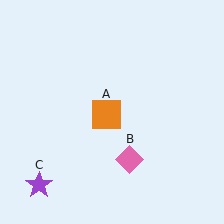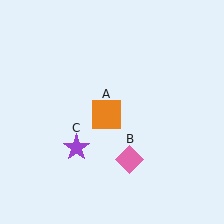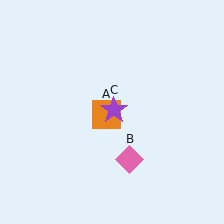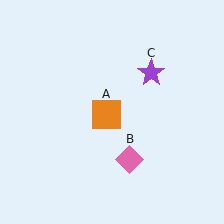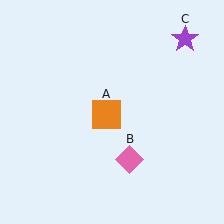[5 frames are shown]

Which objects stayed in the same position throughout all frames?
Orange square (object A) and pink diamond (object B) remained stationary.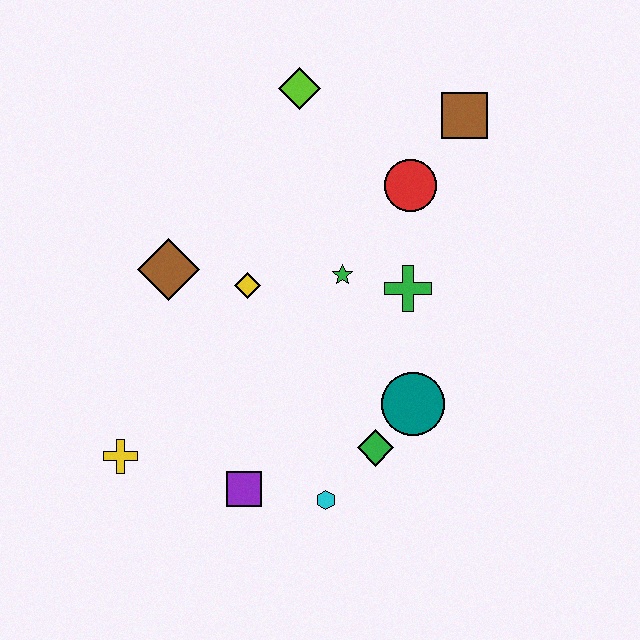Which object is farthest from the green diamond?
The lime diamond is farthest from the green diamond.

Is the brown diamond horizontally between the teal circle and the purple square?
No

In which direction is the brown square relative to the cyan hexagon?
The brown square is above the cyan hexagon.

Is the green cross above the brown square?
No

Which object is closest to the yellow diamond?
The brown diamond is closest to the yellow diamond.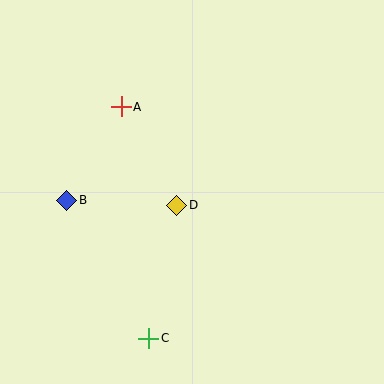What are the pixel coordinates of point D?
Point D is at (177, 205).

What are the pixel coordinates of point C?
Point C is at (149, 338).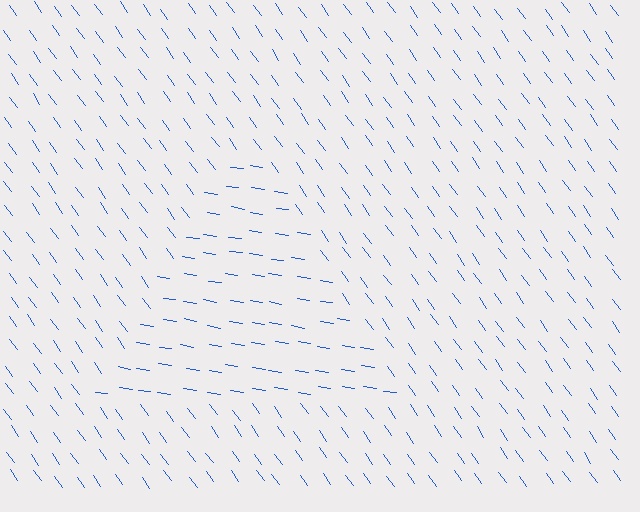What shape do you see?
I see a triangle.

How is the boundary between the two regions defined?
The boundary is defined purely by a change in line orientation (approximately 45 degrees difference). All lines are the same color and thickness.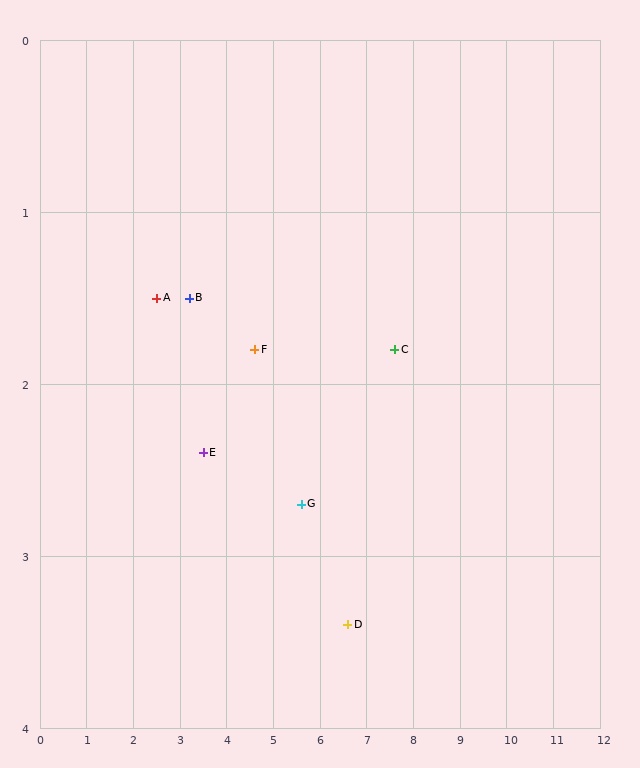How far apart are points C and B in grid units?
Points C and B are about 4.4 grid units apart.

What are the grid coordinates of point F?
Point F is at approximately (4.6, 1.8).